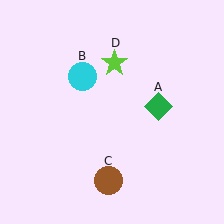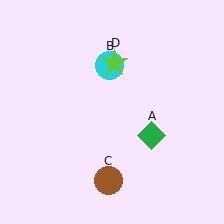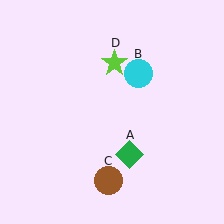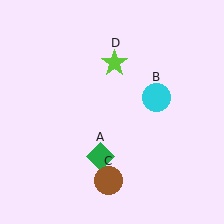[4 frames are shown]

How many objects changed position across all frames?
2 objects changed position: green diamond (object A), cyan circle (object B).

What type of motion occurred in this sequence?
The green diamond (object A), cyan circle (object B) rotated clockwise around the center of the scene.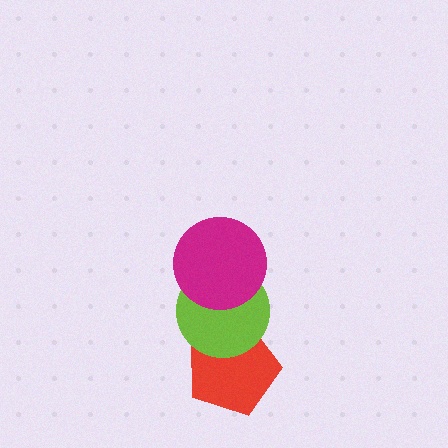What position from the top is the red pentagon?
The red pentagon is 3rd from the top.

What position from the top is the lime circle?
The lime circle is 2nd from the top.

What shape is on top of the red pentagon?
The lime circle is on top of the red pentagon.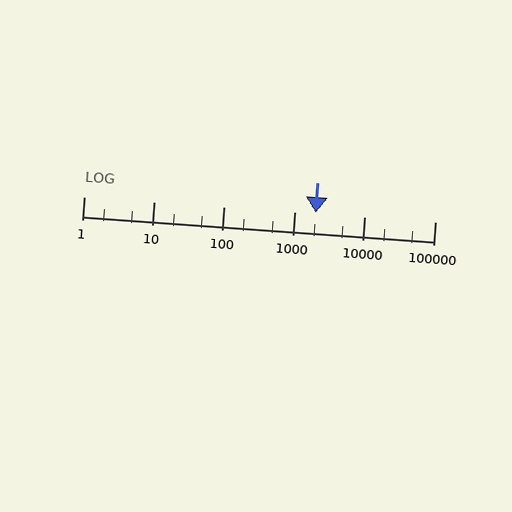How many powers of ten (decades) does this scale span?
The scale spans 5 decades, from 1 to 100000.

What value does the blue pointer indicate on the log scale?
The pointer indicates approximately 2000.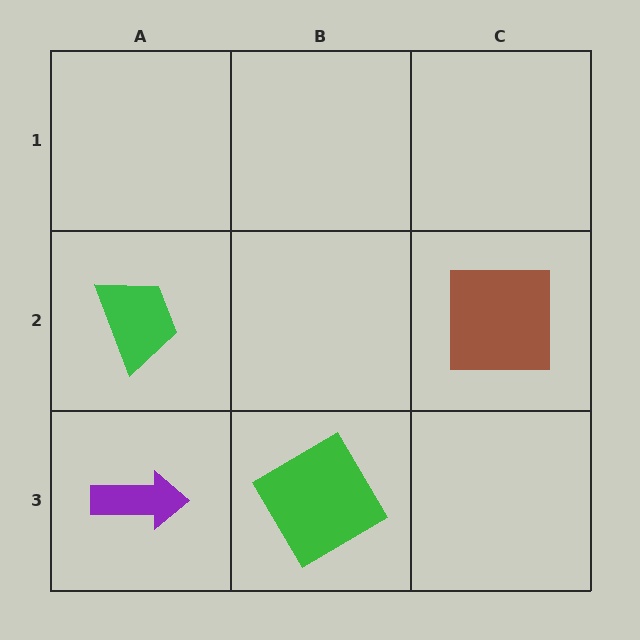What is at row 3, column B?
A green diamond.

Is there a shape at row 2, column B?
No, that cell is empty.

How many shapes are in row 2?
2 shapes.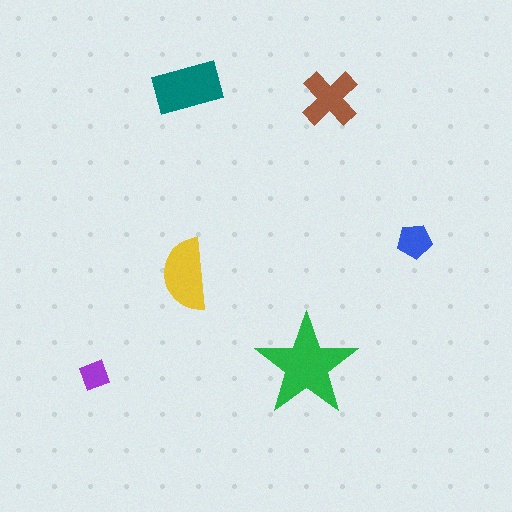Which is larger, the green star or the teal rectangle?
The green star.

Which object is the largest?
The green star.